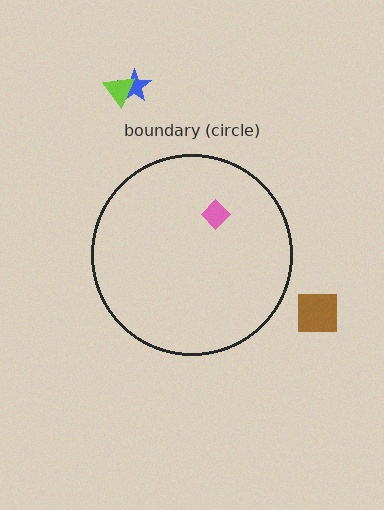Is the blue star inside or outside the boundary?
Outside.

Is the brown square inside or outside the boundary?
Outside.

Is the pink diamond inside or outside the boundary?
Inside.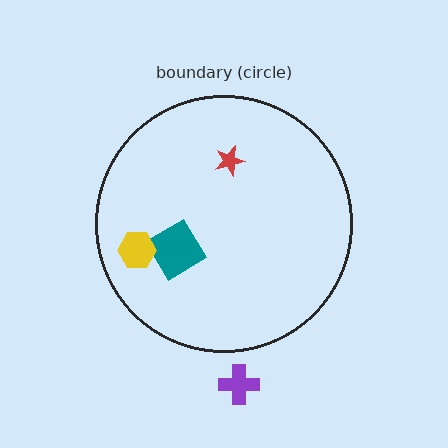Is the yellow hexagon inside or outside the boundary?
Inside.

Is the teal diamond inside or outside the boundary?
Inside.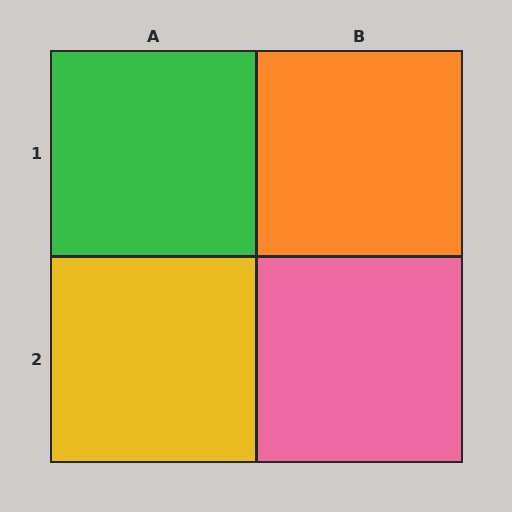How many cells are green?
1 cell is green.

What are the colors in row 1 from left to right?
Green, orange.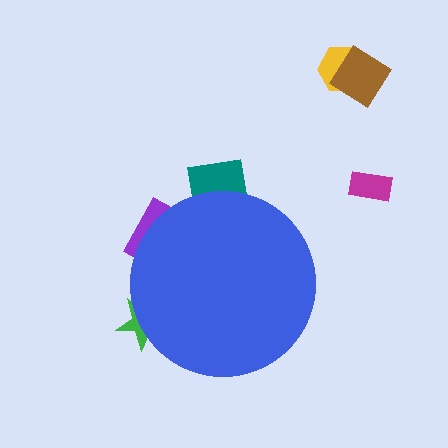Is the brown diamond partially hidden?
No, the brown diamond is fully visible.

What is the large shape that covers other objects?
A blue circle.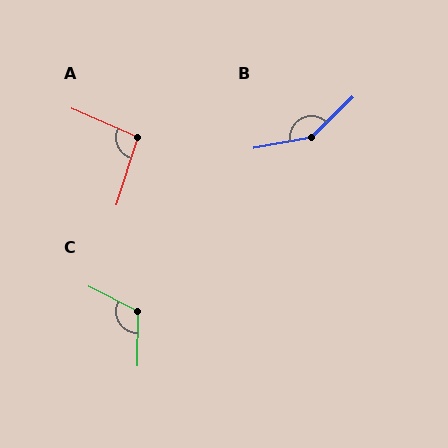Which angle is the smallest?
A, at approximately 97 degrees.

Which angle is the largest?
B, at approximately 146 degrees.